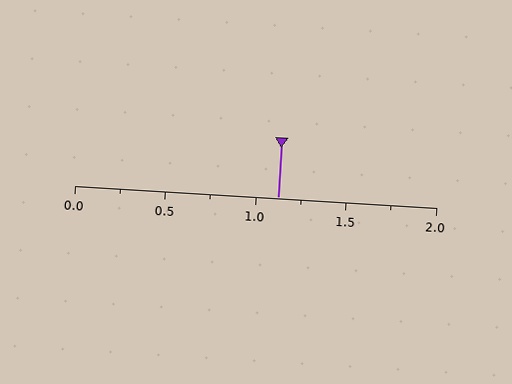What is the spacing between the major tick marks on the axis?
The major ticks are spaced 0.5 apart.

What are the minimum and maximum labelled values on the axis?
The axis runs from 0.0 to 2.0.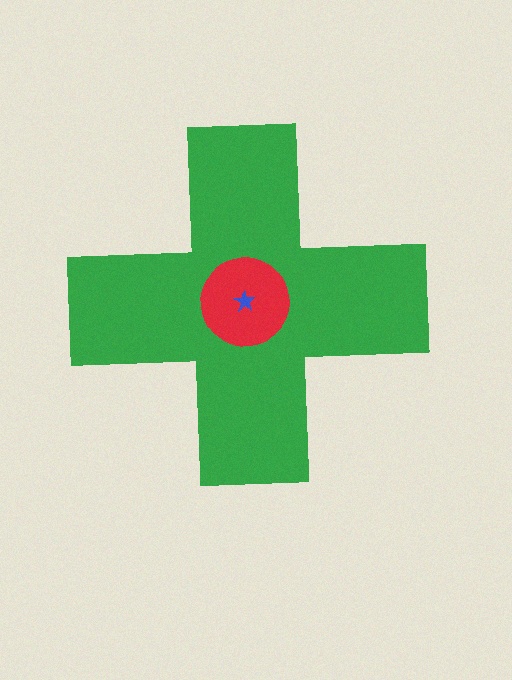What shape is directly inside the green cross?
The red circle.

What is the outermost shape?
The green cross.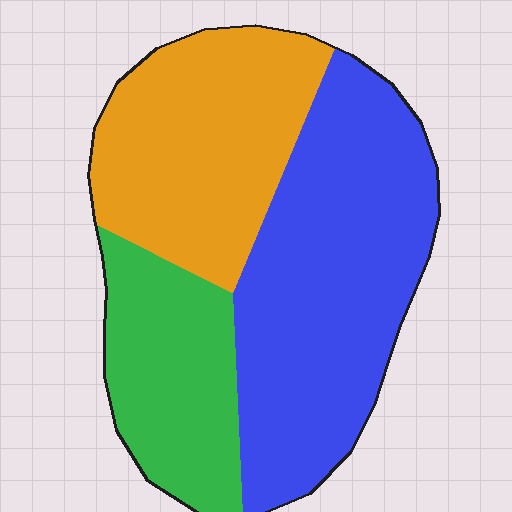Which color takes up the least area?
Green, at roughly 20%.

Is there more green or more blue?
Blue.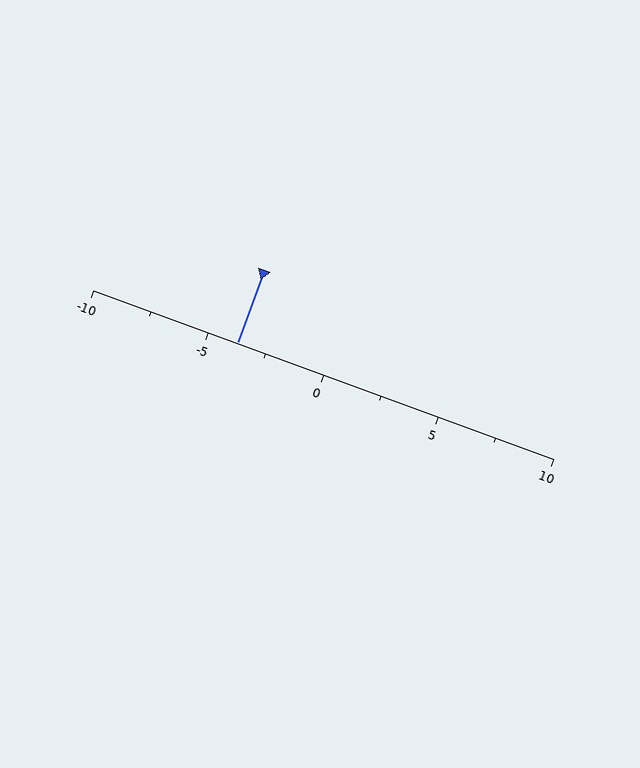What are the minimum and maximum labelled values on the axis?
The axis runs from -10 to 10.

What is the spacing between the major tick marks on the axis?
The major ticks are spaced 5 apart.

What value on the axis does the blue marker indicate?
The marker indicates approximately -3.8.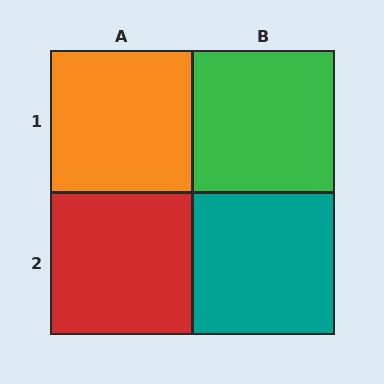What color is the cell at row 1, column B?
Green.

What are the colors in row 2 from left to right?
Red, teal.